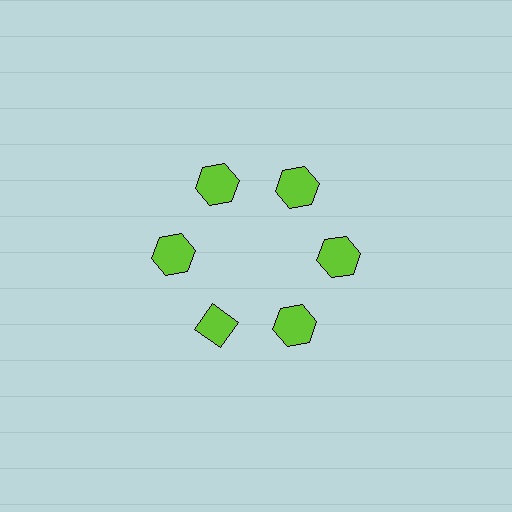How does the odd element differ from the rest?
It has a different shape: diamond instead of hexagon.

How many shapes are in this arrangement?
There are 6 shapes arranged in a ring pattern.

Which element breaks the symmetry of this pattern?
The lime diamond at roughly the 7 o'clock position breaks the symmetry. All other shapes are lime hexagons.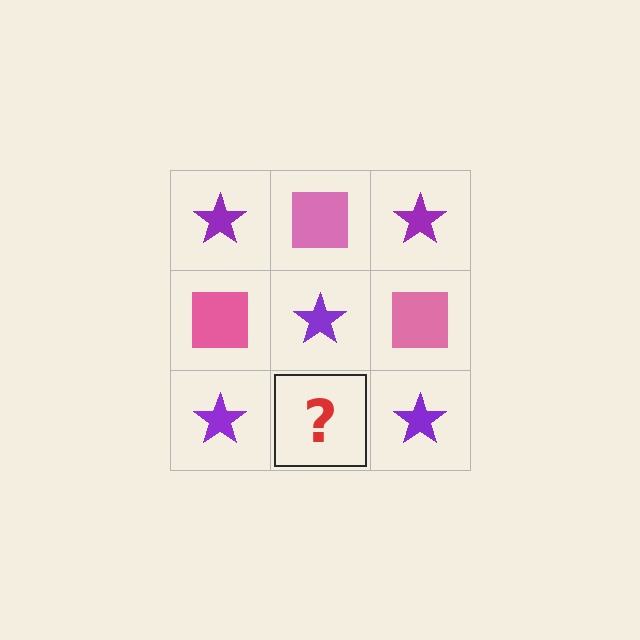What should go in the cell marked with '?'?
The missing cell should contain a pink square.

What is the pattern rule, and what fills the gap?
The rule is that it alternates purple star and pink square in a checkerboard pattern. The gap should be filled with a pink square.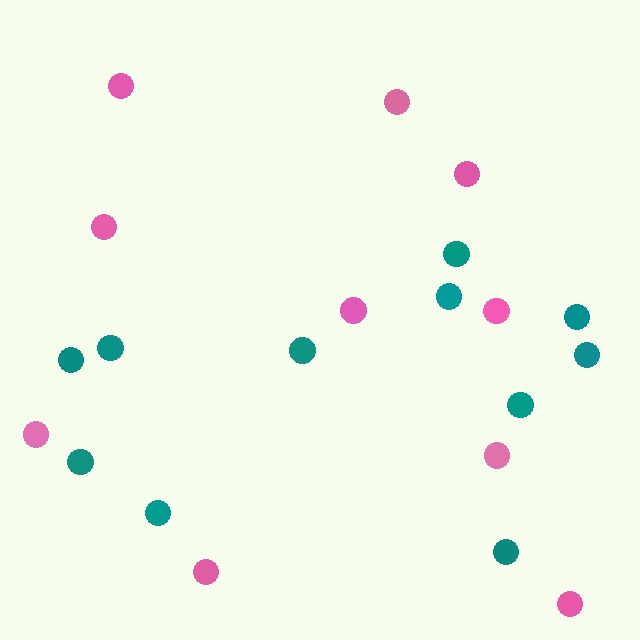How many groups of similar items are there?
There are 2 groups: one group of pink circles (10) and one group of teal circles (11).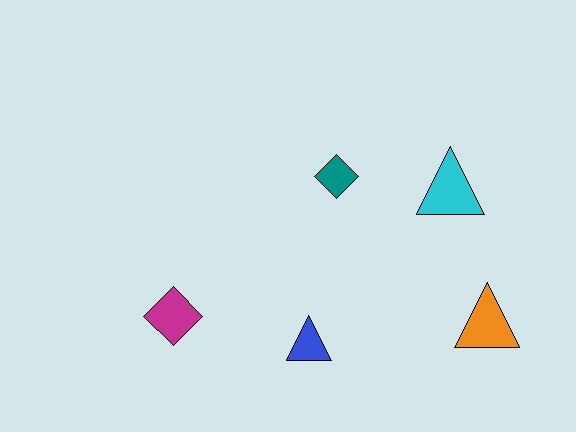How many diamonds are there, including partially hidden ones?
There are 2 diamonds.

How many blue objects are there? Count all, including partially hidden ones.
There is 1 blue object.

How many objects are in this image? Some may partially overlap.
There are 5 objects.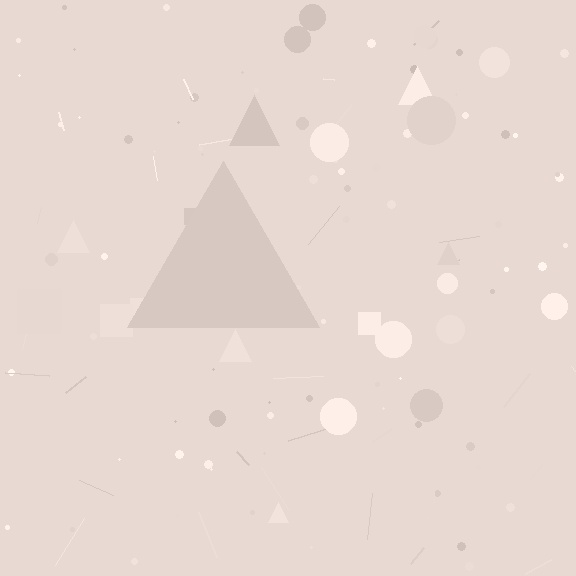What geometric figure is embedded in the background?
A triangle is embedded in the background.